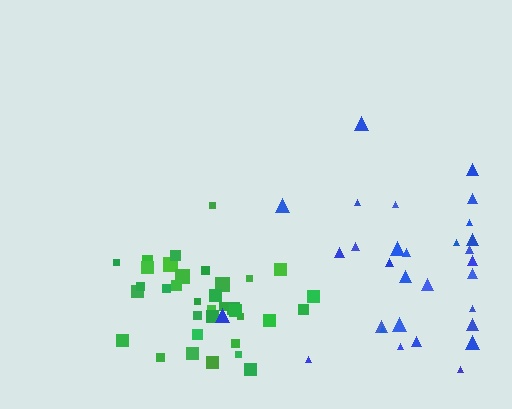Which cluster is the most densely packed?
Green.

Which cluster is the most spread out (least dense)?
Blue.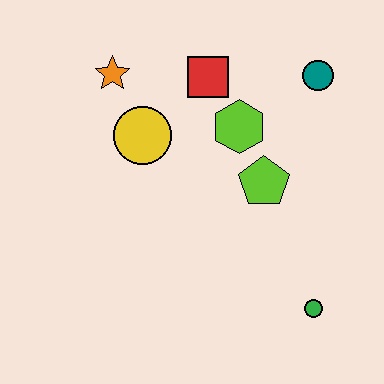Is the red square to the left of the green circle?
Yes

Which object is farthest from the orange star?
The green circle is farthest from the orange star.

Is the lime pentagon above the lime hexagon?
No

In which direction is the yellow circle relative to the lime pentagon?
The yellow circle is to the left of the lime pentagon.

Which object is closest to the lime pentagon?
The lime hexagon is closest to the lime pentagon.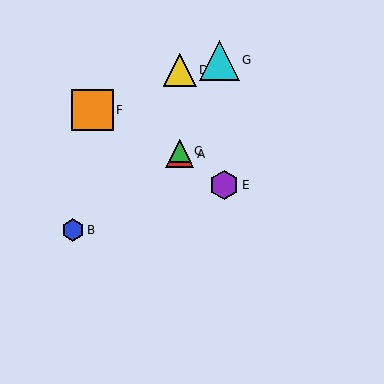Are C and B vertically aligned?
No, C is at x≈180 and B is at x≈73.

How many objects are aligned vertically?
3 objects (A, C, D) are aligned vertically.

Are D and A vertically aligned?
Yes, both are at x≈180.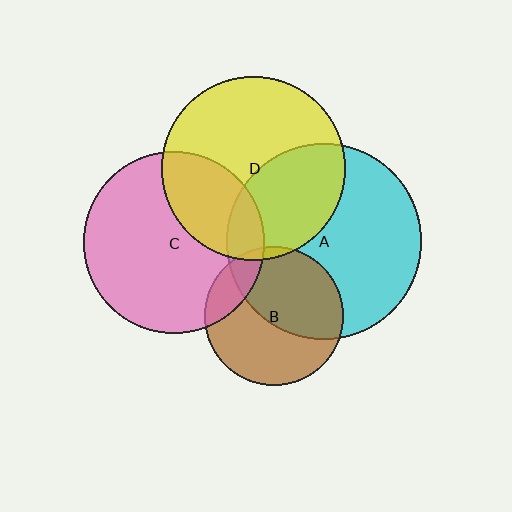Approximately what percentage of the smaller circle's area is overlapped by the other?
Approximately 30%.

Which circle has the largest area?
Circle A (cyan).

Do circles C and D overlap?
Yes.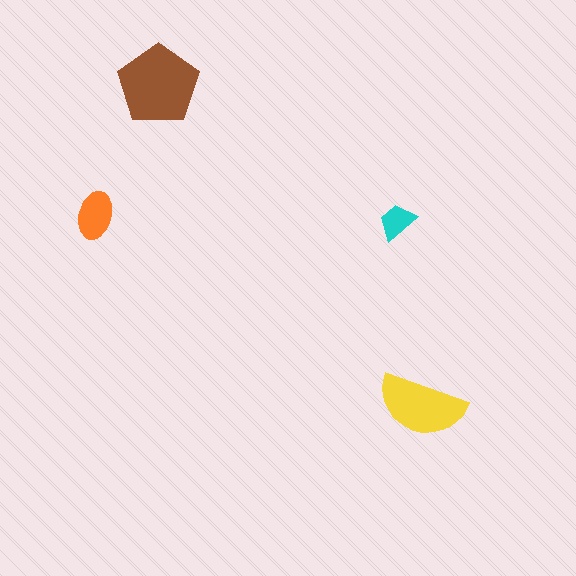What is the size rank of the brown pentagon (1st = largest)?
1st.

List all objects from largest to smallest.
The brown pentagon, the yellow semicircle, the orange ellipse, the cyan trapezoid.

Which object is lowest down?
The yellow semicircle is bottommost.